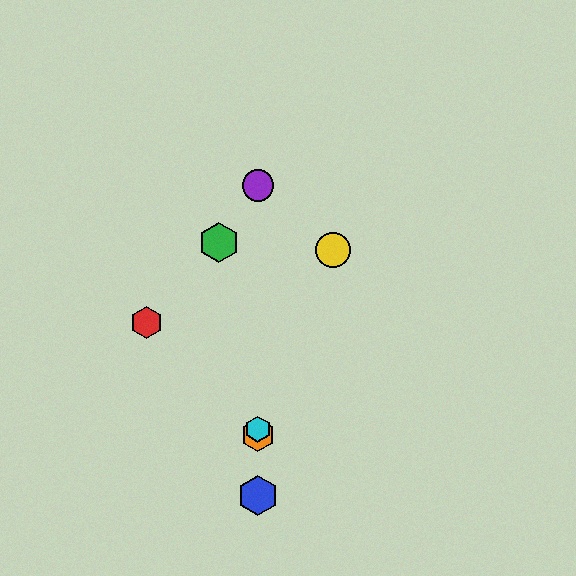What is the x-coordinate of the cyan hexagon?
The cyan hexagon is at x≈258.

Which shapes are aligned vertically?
The blue hexagon, the purple circle, the orange hexagon, the cyan hexagon are aligned vertically.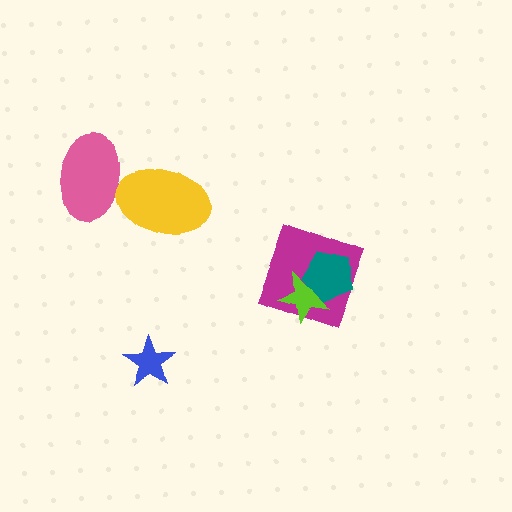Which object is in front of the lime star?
The teal pentagon is in front of the lime star.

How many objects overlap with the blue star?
0 objects overlap with the blue star.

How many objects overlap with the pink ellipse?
1 object overlaps with the pink ellipse.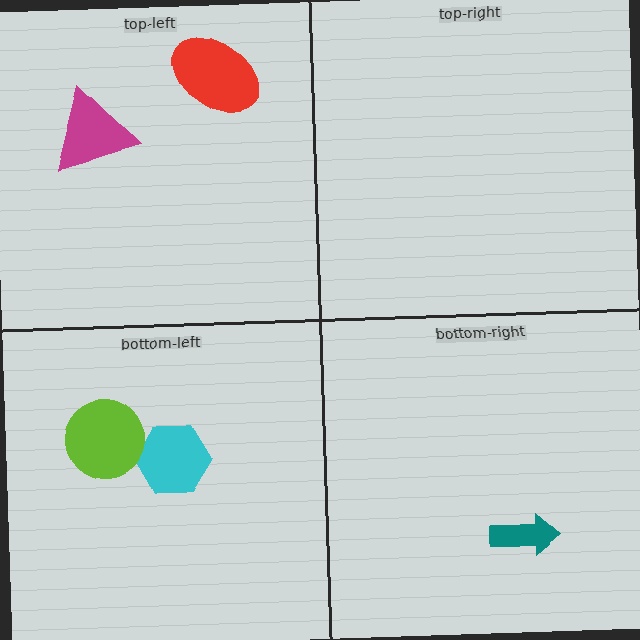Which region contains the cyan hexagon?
The bottom-left region.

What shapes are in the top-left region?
The red ellipse, the magenta triangle.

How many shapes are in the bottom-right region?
1.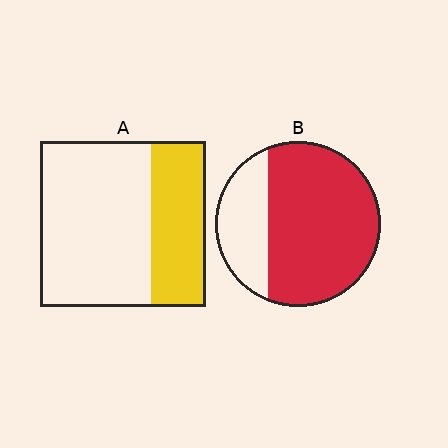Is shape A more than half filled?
No.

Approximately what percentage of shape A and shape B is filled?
A is approximately 35% and B is approximately 75%.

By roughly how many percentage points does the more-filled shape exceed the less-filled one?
By roughly 40 percentage points (B over A).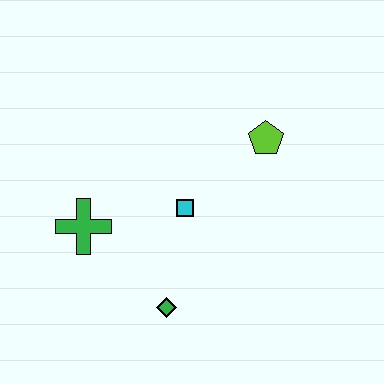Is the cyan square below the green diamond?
No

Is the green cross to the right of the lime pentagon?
No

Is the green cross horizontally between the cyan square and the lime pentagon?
No